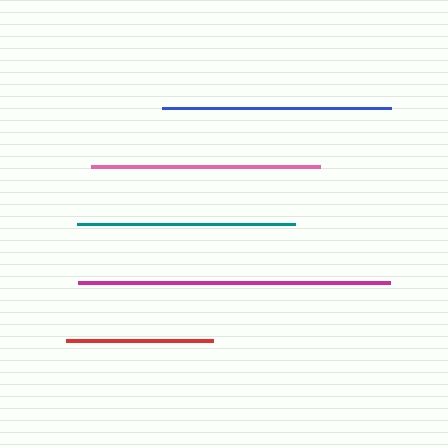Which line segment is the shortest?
The red line is the shortest at approximately 147 pixels.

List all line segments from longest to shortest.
From longest to shortest: magenta, pink, blue, teal, red.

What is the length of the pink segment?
The pink segment is approximately 229 pixels long.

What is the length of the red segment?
The red segment is approximately 147 pixels long.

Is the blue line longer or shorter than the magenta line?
The magenta line is longer than the blue line.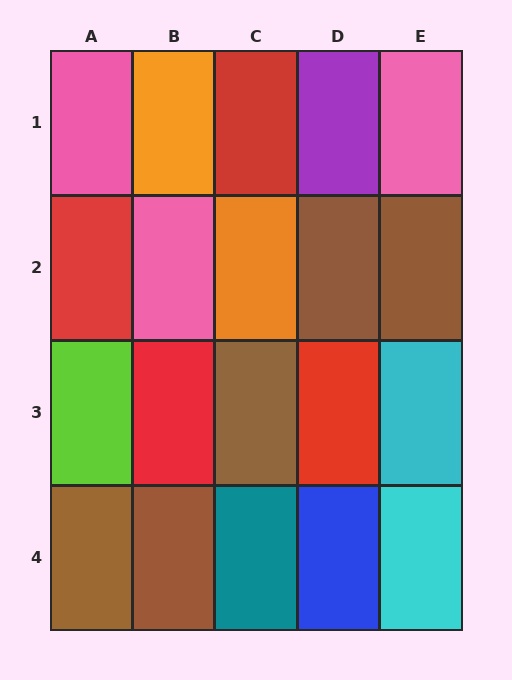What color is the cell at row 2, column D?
Brown.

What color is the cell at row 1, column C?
Red.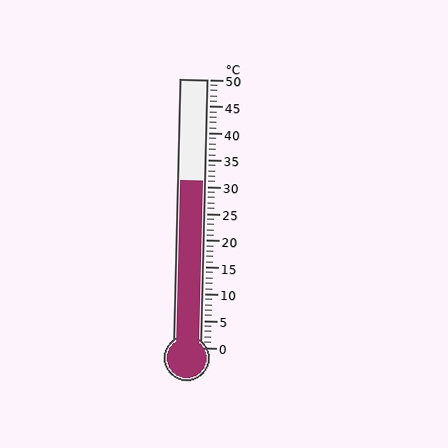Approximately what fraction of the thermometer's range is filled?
The thermometer is filled to approximately 60% of its range.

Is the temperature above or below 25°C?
The temperature is above 25°C.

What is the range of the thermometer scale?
The thermometer scale ranges from 0°C to 50°C.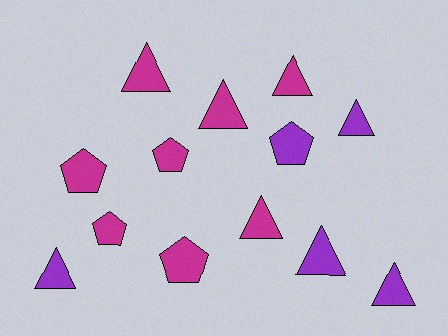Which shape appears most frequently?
Triangle, with 8 objects.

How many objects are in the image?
There are 13 objects.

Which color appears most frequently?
Magenta, with 8 objects.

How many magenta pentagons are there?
There are 4 magenta pentagons.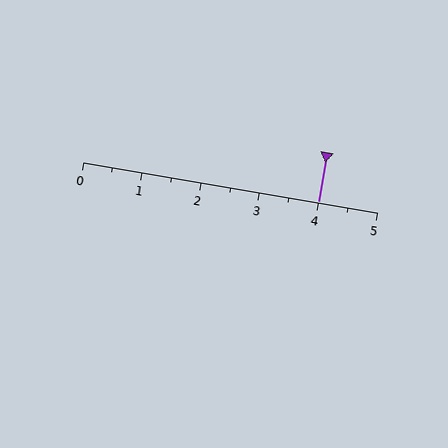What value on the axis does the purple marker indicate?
The marker indicates approximately 4.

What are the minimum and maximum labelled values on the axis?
The axis runs from 0 to 5.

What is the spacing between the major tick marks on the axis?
The major ticks are spaced 1 apart.